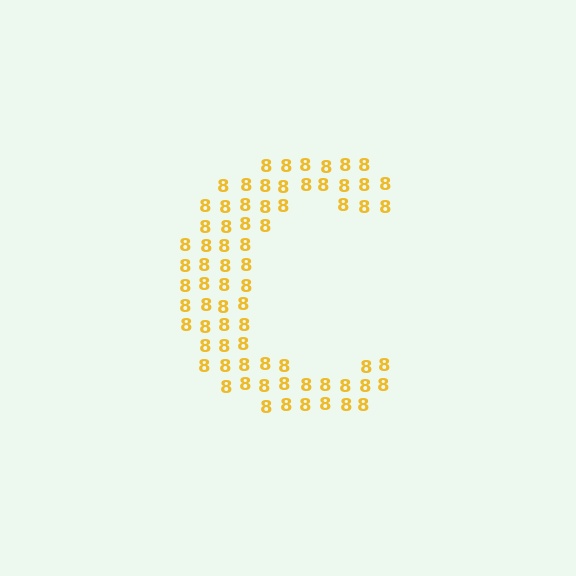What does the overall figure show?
The overall figure shows the letter C.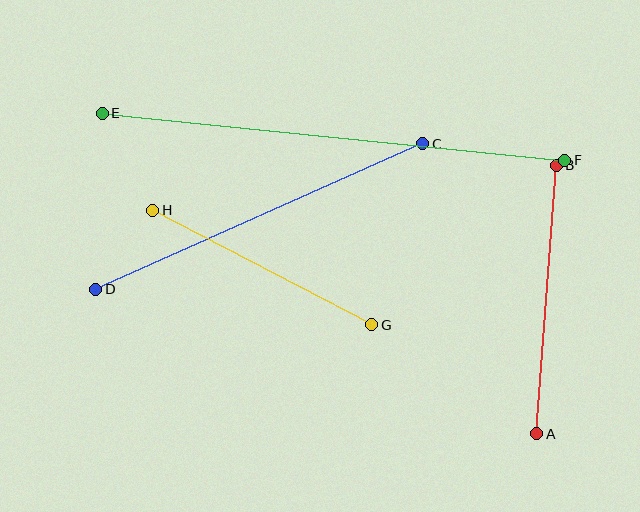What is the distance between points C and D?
The distance is approximately 358 pixels.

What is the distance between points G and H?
The distance is approximately 247 pixels.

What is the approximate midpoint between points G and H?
The midpoint is at approximately (262, 268) pixels.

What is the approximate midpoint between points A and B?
The midpoint is at approximately (547, 300) pixels.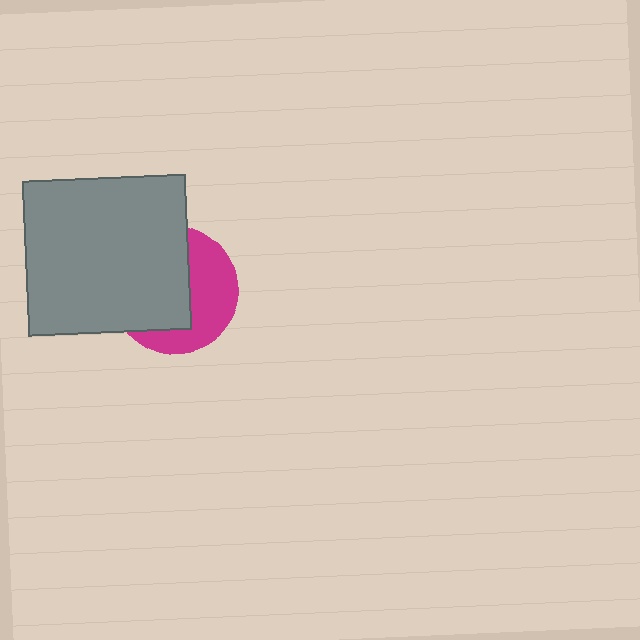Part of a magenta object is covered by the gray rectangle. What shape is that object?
It is a circle.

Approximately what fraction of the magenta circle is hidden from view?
Roughly 56% of the magenta circle is hidden behind the gray rectangle.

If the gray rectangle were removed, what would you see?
You would see the complete magenta circle.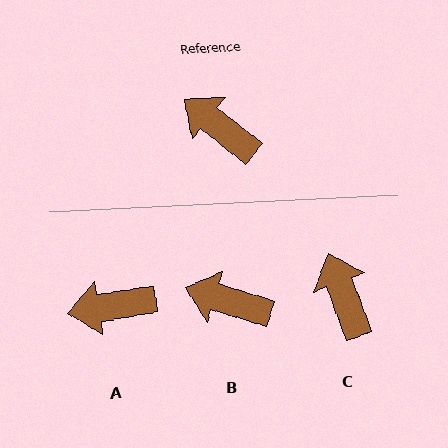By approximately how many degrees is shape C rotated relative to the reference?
Approximately 31 degrees clockwise.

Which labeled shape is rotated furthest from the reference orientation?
A, about 48 degrees away.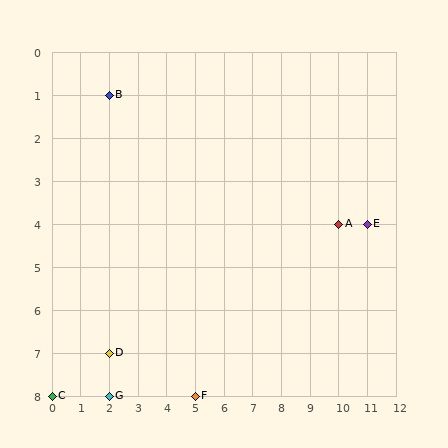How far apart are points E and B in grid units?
Points E and B are 9 columns and 3 rows apart (about 9.5 grid units diagonally).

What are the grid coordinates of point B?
Point B is at grid coordinates (2, 1).